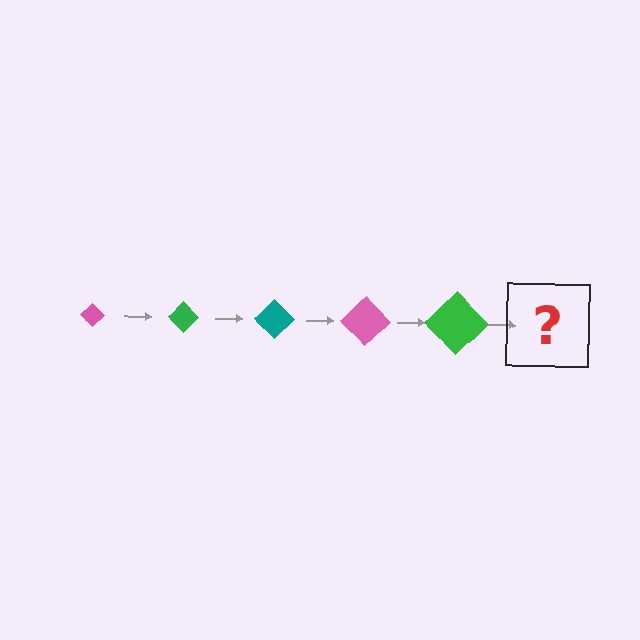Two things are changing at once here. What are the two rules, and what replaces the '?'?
The two rules are that the diamond grows larger each step and the color cycles through pink, green, and teal. The '?' should be a teal diamond, larger than the previous one.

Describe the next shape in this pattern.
It should be a teal diamond, larger than the previous one.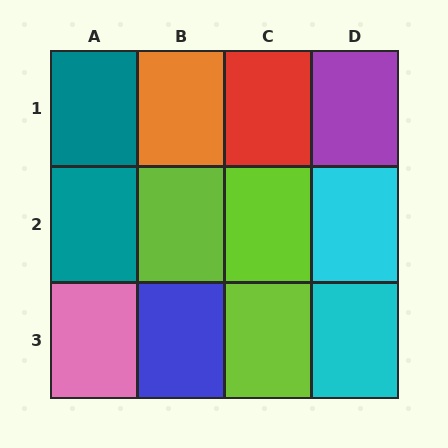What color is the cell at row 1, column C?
Red.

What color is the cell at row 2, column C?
Lime.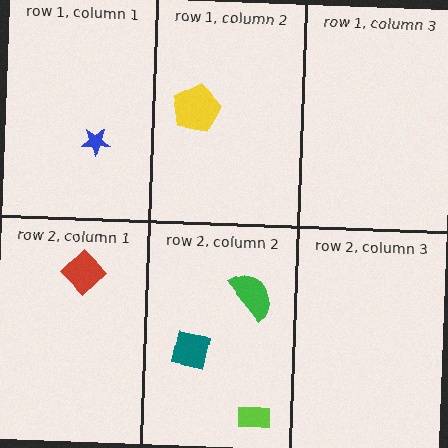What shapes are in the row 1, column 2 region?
The yellow pentagon.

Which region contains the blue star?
The row 1, column 1 region.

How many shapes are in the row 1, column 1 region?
1.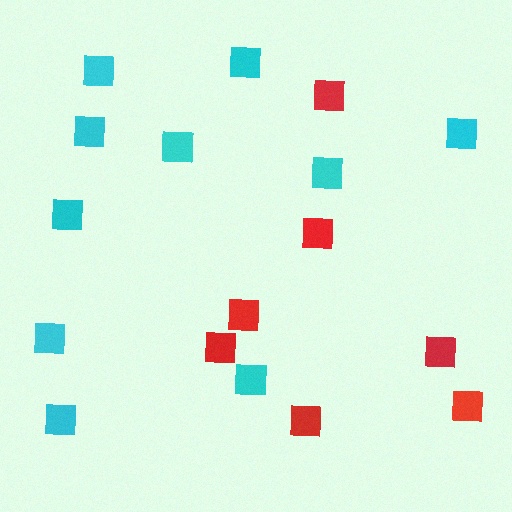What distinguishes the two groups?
There are 2 groups: one group of red squares (7) and one group of cyan squares (10).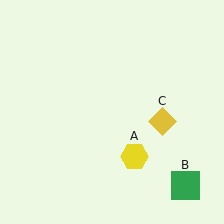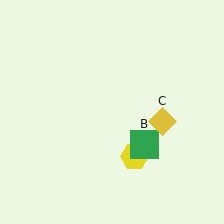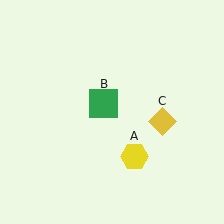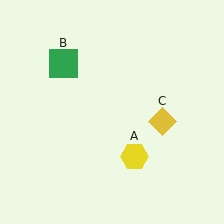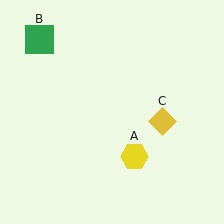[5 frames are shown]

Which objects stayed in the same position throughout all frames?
Yellow hexagon (object A) and yellow diamond (object C) remained stationary.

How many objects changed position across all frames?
1 object changed position: green square (object B).